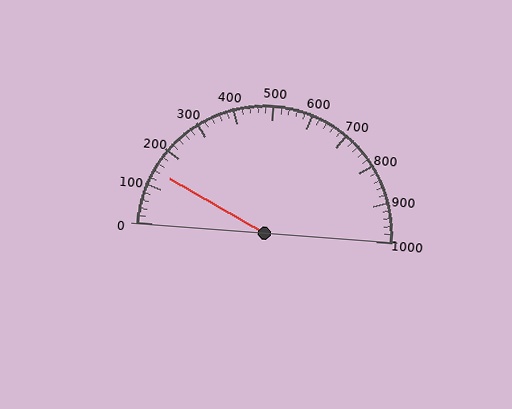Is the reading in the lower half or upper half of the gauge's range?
The reading is in the lower half of the range (0 to 1000).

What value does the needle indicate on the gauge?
The needle indicates approximately 140.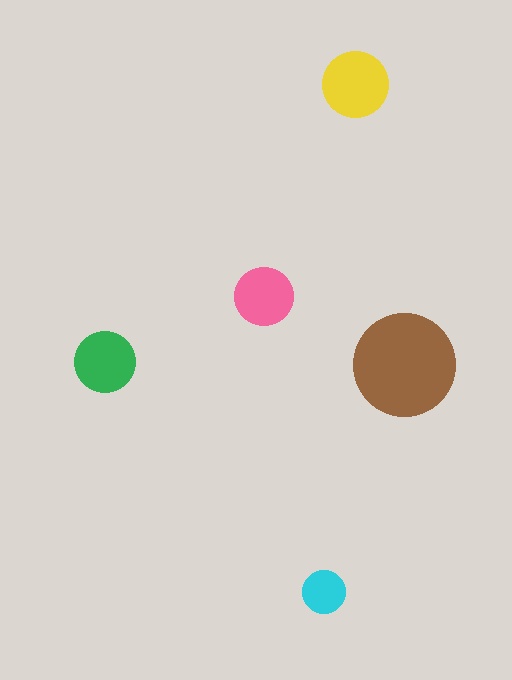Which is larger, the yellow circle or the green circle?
The yellow one.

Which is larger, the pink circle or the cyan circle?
The pink one.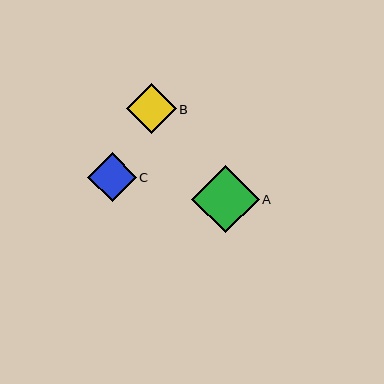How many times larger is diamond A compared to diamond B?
Diamond A is approximately 1.4 times the size of diamond B.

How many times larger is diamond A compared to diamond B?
Diamond A is approximately 1.4 times the size of diamond B.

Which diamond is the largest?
Diamond A is the largest with a size of approximately 68 pixels.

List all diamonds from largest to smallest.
From largest to smallest: A, B, C.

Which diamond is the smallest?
Diamond C is the smallest with a size of approximately 48 pixels.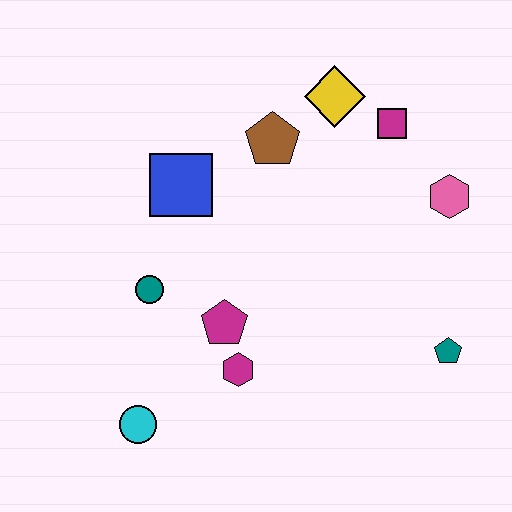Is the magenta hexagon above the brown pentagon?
No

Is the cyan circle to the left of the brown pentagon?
Yes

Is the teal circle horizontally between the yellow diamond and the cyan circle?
Yes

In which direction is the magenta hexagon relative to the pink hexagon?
The magenta hexagon is to the left of the pink hexagon.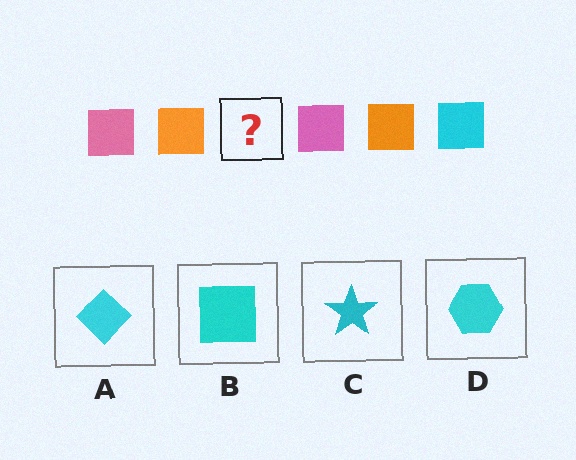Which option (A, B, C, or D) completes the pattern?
B.